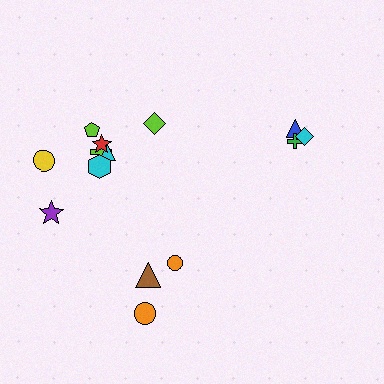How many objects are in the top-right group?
There are 3 objects.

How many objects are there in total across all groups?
There are 14 objects.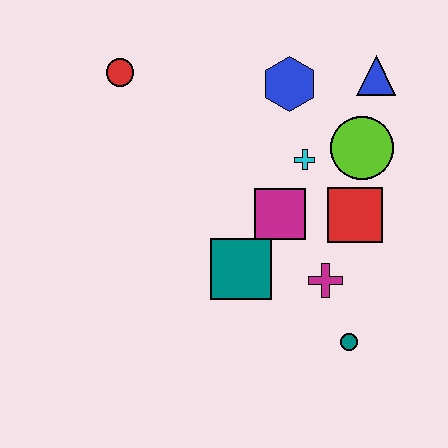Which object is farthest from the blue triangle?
The teal circle is farthest from the blue triangle.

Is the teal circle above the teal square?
No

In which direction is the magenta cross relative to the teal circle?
The magenta cross is above the teal circle.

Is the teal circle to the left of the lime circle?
Yes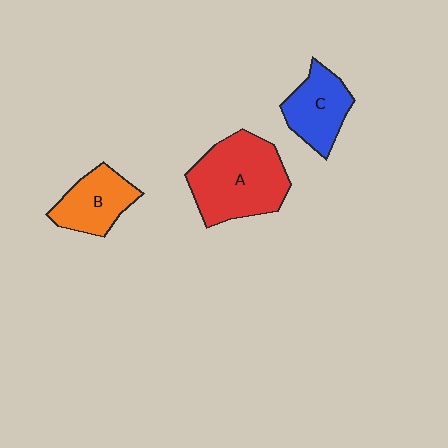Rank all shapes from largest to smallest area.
From largest to smallest: A (red), C (blue), B (orange).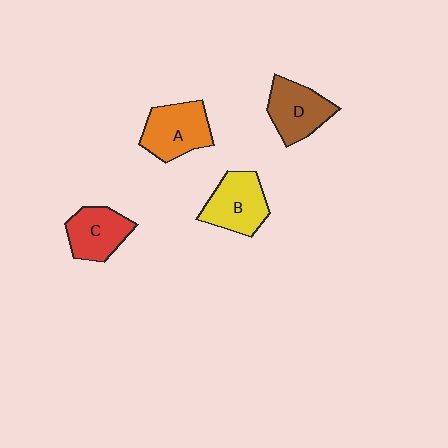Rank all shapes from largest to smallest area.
From largest to smallest: A (orange), B (yellow), D (brown), C (red).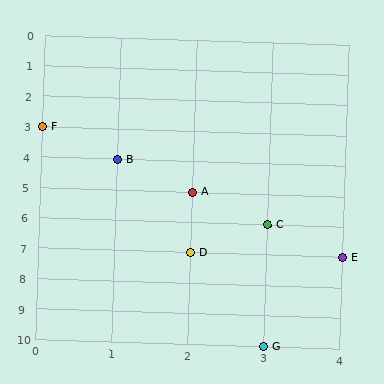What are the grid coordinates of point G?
Point G is at grid coordinates (3, 10).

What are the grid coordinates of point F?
Point F is at grid coordinates (0, 3).